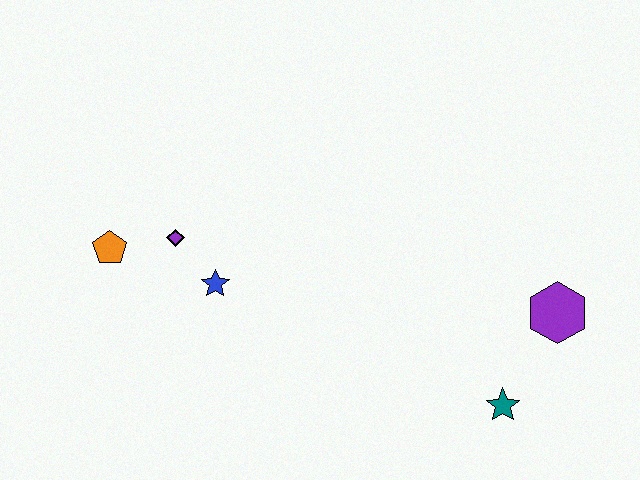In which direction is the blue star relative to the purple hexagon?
The blue star is to the left of the purple hexagon.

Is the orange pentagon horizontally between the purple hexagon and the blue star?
No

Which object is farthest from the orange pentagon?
The purple hexagon is farthest from the orange pentagon.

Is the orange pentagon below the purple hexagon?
No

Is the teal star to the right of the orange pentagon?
Yes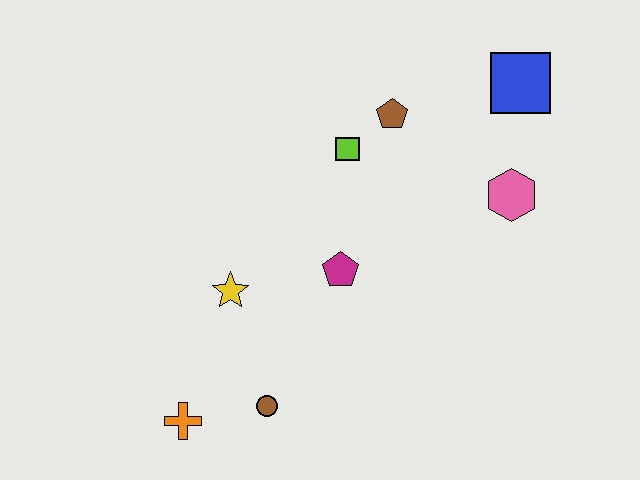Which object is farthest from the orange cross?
The blue square is farthest from the orange cross.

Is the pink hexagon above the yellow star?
Yes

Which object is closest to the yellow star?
The magenta pentagon is closest to the yellow star.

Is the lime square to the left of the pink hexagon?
Yes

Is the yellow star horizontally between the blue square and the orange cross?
Yes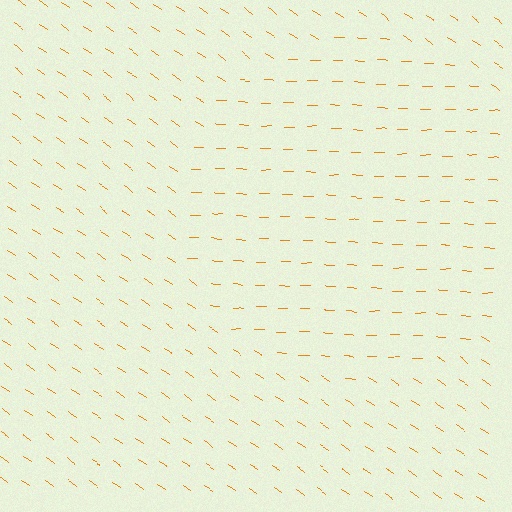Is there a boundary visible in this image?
Yes, there is a texture boundary formed by a change in line orientation.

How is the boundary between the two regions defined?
The boundary is defined purely by a change in line orientation (approximately 34 degrees difference). All lines are the same color and thickness.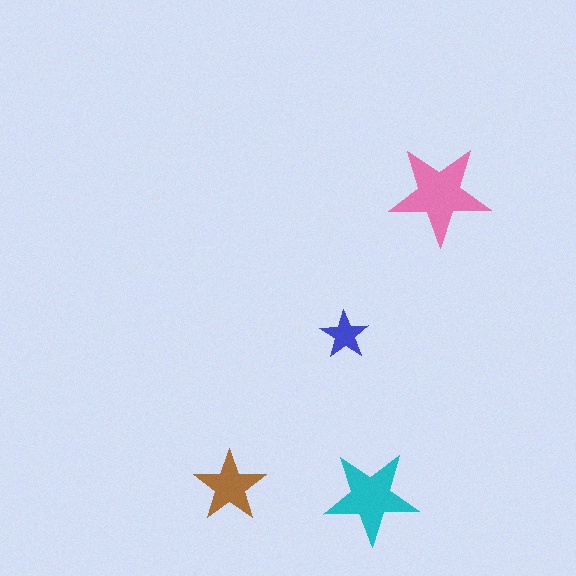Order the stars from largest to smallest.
the pink one, the cyan one, the brown one, the blue one.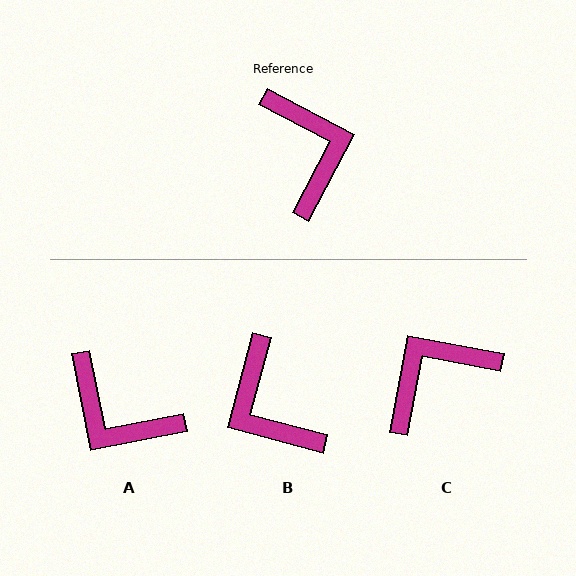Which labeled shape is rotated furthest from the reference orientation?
B, about 167 degrees away.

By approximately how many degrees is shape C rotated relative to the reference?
Approximately 107 degrees counter-clockwise.